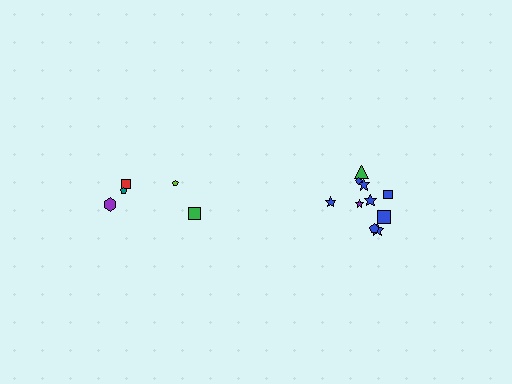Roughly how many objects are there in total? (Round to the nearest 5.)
Roughly 15 objects in total.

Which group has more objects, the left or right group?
The right group.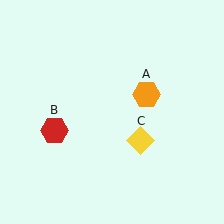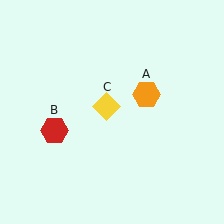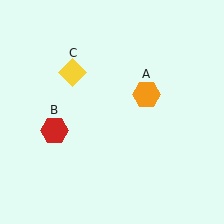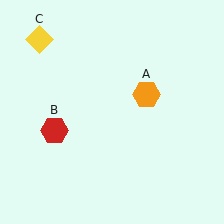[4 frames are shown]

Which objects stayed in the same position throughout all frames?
Orange hexagon (object A) and red hexagon (object B) remained stationary.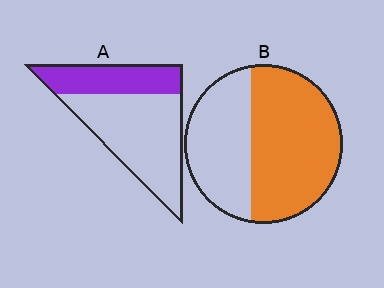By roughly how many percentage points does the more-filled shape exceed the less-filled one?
By roughly 25 percentage points (B over A).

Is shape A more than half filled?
No.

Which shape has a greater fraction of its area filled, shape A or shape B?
Shape B.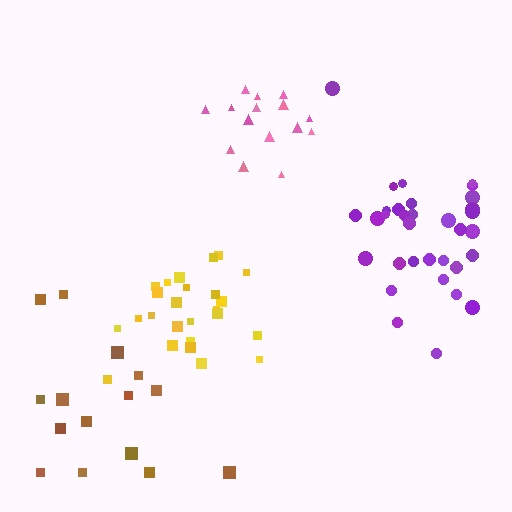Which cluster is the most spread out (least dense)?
Brown.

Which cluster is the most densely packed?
Yellow.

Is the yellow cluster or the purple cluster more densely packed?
Yellow.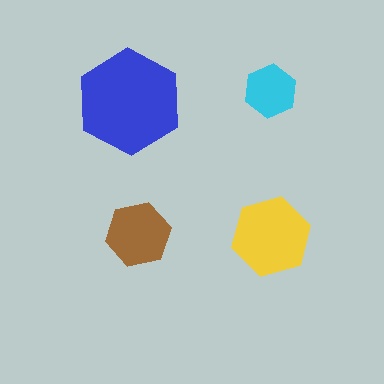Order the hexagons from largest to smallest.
the blue one, the yellow one, the brown one, the cyan one.